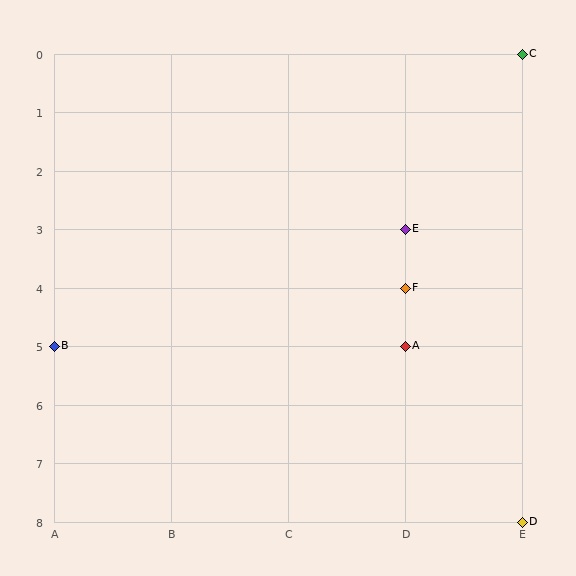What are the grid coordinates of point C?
Point C is at grid coordinates (E, 0).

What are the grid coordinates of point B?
Point B is at grid coordinates (A, 5).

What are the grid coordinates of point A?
Point A is at grid coordinates (D, 5).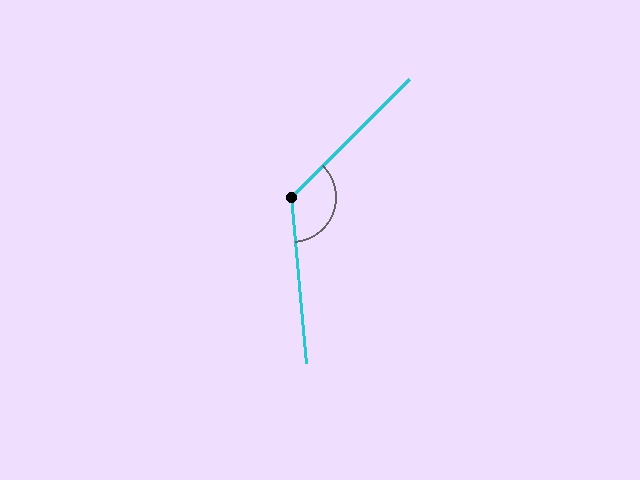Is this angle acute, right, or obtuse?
It is obtuse.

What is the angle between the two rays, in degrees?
Approximately 130 degrees.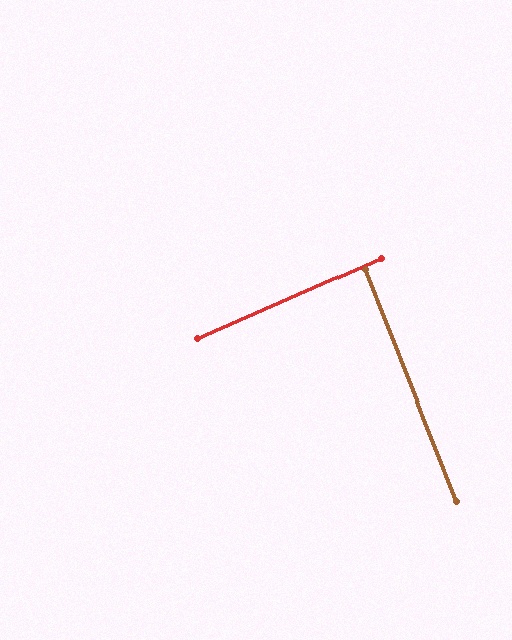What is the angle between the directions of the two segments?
Approximately 88 degrees.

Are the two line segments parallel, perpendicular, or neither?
Perpendicular — they meet at approximately 88°.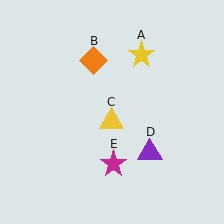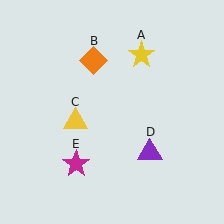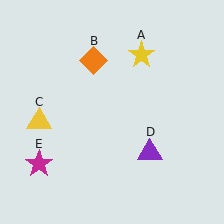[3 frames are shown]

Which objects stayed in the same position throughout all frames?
Yellow star (object A) and orange diamond (object B) and purple triangle (object D) remained stationary.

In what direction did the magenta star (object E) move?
The magenta star (object E) moved left.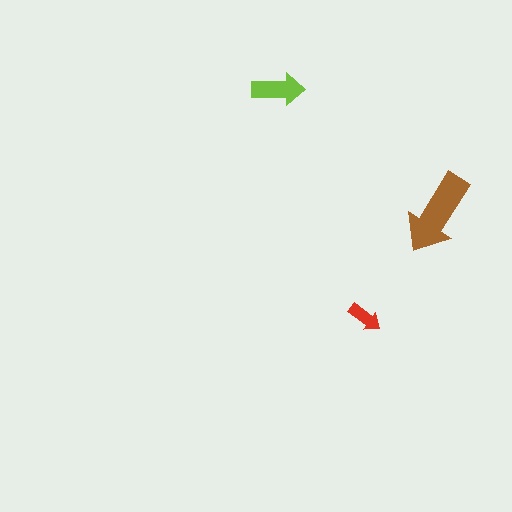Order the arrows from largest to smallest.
the brown one, the lime one, the red one.